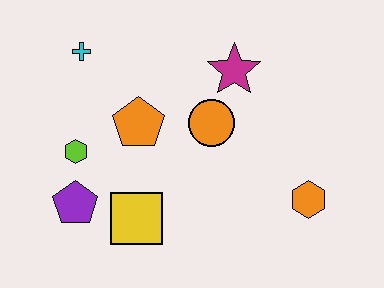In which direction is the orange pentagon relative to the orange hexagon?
The orange pentagon is to the left of the orange hexagon.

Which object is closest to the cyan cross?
The orange pentagon is closest to the cyan cross.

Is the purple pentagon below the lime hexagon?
Yes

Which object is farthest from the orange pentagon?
The orange hexagon is farthest from the orange pentagon.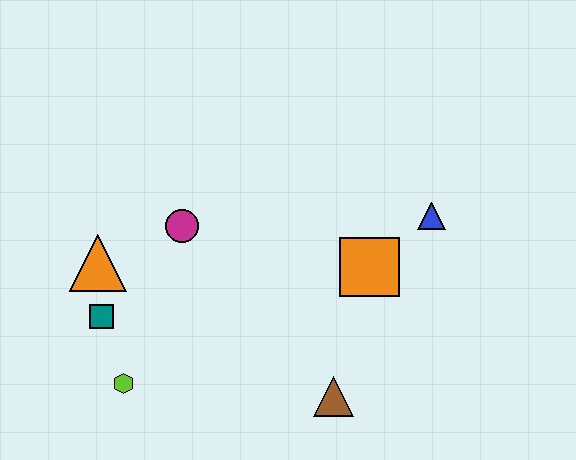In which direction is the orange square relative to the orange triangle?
The orange square is to the right of the orange triangle.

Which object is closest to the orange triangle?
The teal square is closest to the orange triangle.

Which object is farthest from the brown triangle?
The orange triangle is farthest from the brown triangle.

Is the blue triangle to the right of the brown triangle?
Yes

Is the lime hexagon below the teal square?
Yes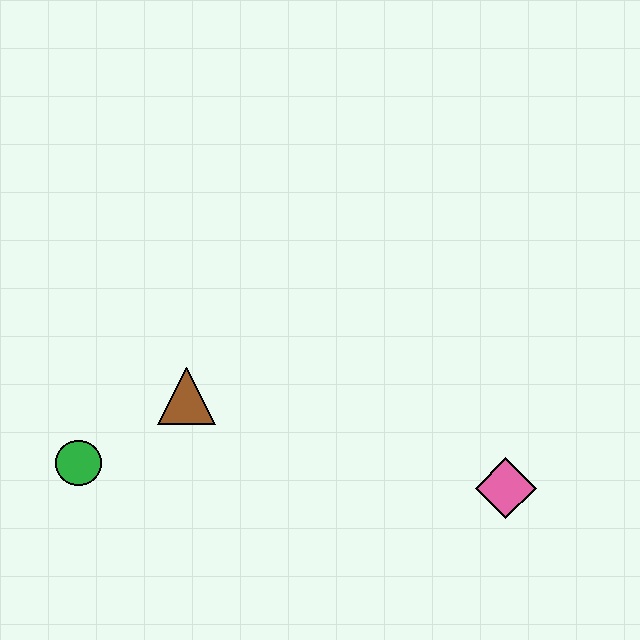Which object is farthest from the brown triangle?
The pink diamond is farthest from the brown triangle.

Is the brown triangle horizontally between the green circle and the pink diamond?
Yes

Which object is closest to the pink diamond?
The brown triangle is closest to the pink diamond.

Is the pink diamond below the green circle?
Yes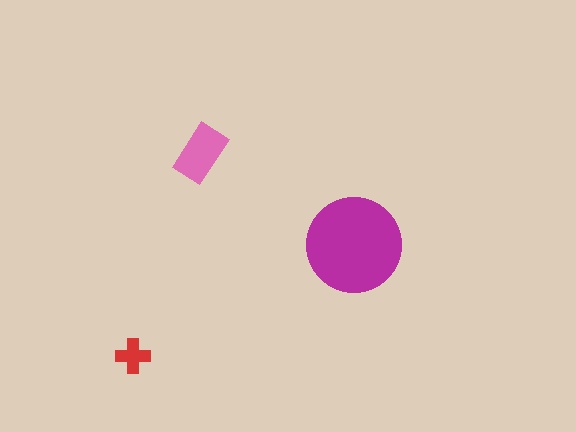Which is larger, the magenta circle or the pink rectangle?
The magenta circle.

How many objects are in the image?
There are 3 objects in the image.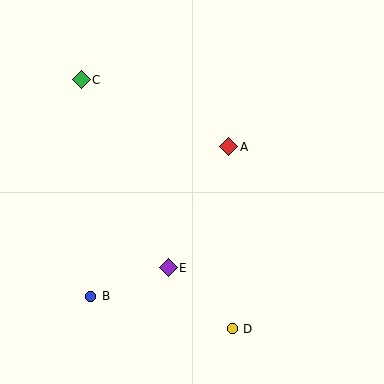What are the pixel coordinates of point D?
Point D is at (232, 329).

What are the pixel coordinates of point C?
Point C is at (81, 80).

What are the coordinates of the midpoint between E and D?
The midpoint between E and D is at (200, 298).